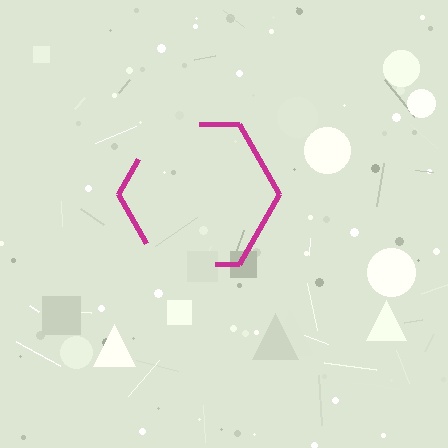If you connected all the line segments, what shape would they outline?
They would outline a hexagon.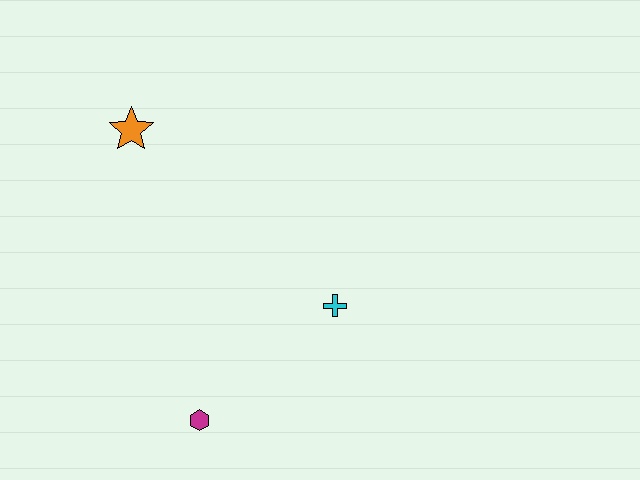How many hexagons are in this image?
There is 1 hexagon.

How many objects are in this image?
There are 3 objects.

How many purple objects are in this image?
There are no purple objects.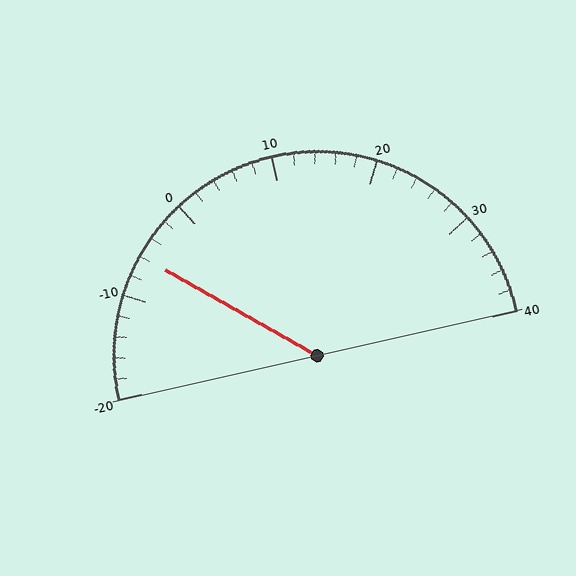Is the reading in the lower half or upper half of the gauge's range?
The reading is in the lower half of the range (-20 to 40).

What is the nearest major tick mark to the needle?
The nearest major tick mark is -10.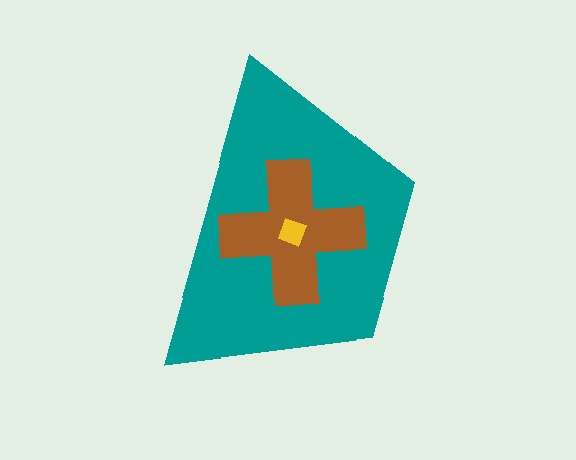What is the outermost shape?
The teal trapezoid.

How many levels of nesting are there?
3.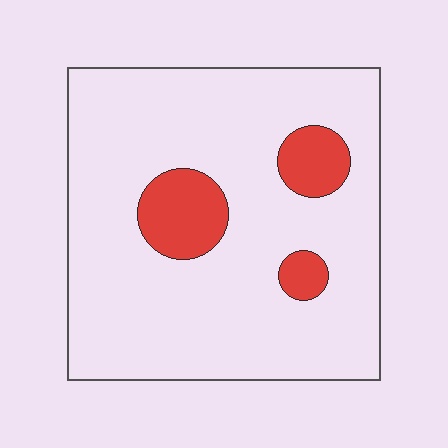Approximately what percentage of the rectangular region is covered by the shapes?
Approximately 15%.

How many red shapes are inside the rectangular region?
3.